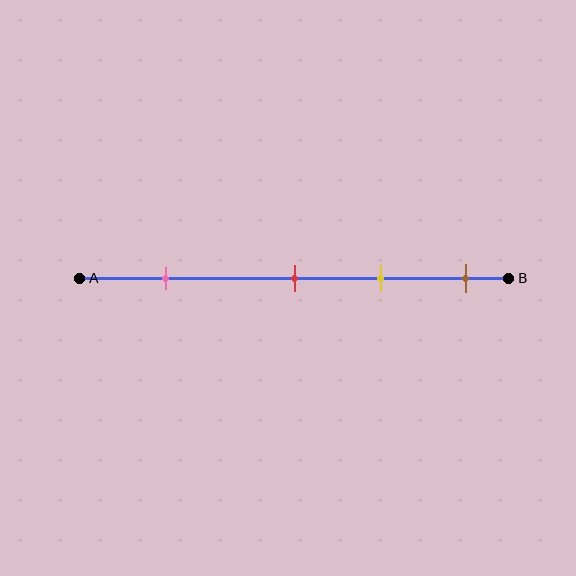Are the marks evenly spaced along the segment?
No, the marks are not evenly spaced.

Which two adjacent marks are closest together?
The red and yellow marks are the closest adjacent pair.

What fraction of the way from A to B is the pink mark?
The pink mark is approximately 20% (0.2) of the way from A to B.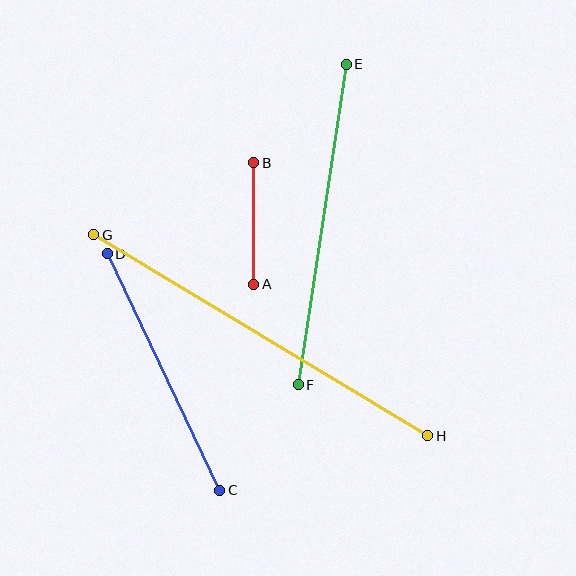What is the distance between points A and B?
The distance is approximately 121 pixels.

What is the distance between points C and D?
The distance is approximately 262 pixels.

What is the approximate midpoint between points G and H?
The midpoint is at approximately (261, 335) pixels.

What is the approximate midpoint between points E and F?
The midpoint is at approximately (322, 224) pixels.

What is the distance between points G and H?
The distance is approximately 390 pixels.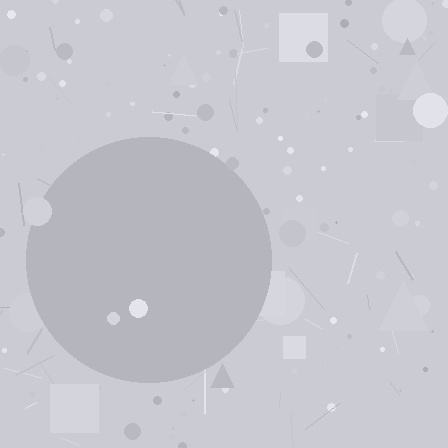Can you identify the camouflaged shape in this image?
The camouflaged shape is a circle.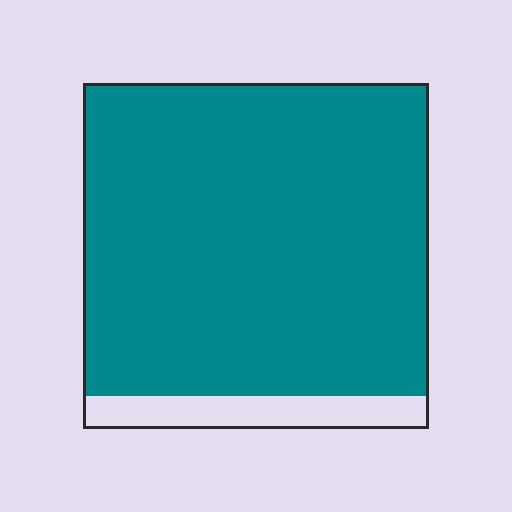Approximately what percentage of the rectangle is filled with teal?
Approximately 90%.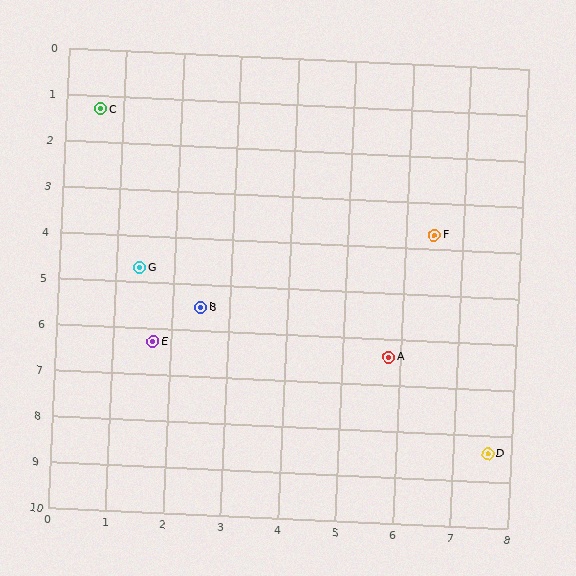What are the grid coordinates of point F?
Point F is at approximately (6.5, 3.7).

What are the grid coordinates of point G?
Point G is at approximately (1.4, 4.7).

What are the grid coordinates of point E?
Point E is at approximately (1.7, 6.3).